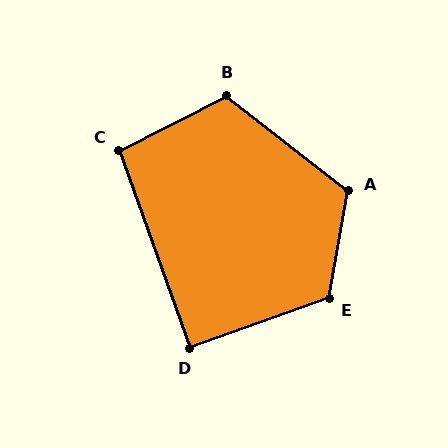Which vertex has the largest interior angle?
E, at approximately 120 degrees.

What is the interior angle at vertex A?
Approximately 118 degrees (obtuse).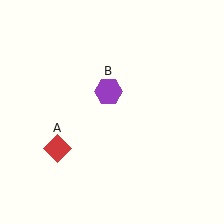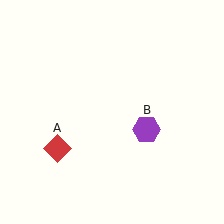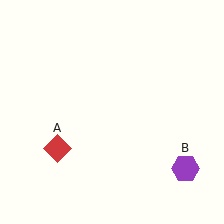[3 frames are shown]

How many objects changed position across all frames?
1 object changed position: purple hexagon (object B).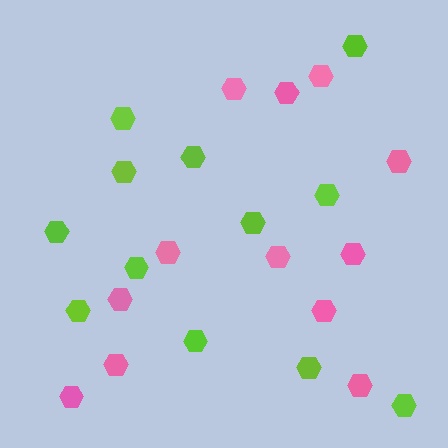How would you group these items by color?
There are 2 groups: one group of lime hexagons (12) and one group of pink hexagons (12).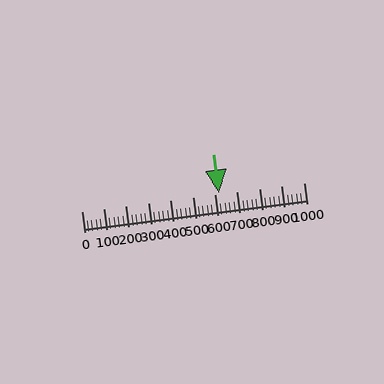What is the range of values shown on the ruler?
The ruler shows values from 0 to 1000.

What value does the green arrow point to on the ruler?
The green arrow points to approximately 620.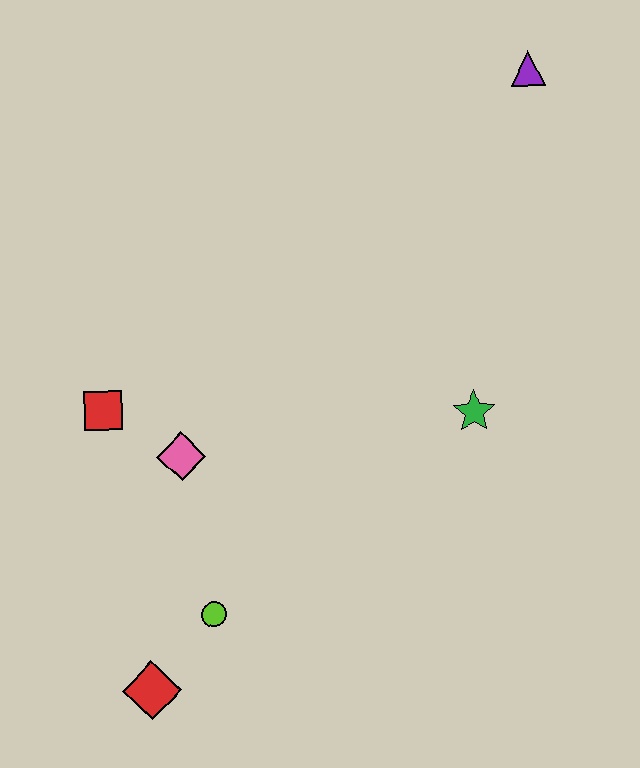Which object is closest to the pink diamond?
The red square is closest to the pink diamond.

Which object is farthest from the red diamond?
The purple triangle is farthest from the red diamond.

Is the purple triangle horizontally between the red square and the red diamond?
No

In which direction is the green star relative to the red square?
The green star is to the right of the red square.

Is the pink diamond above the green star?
No